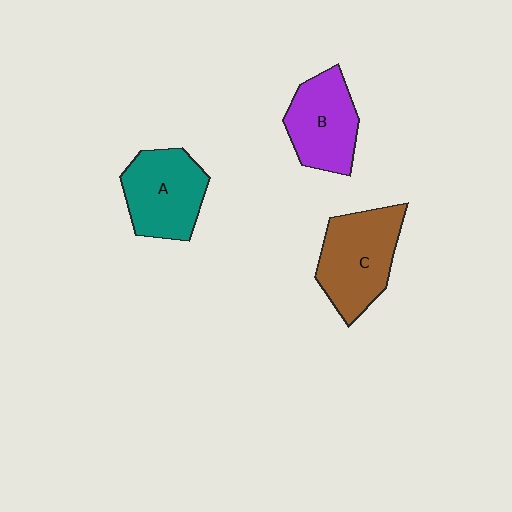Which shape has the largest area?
Shape C (brown).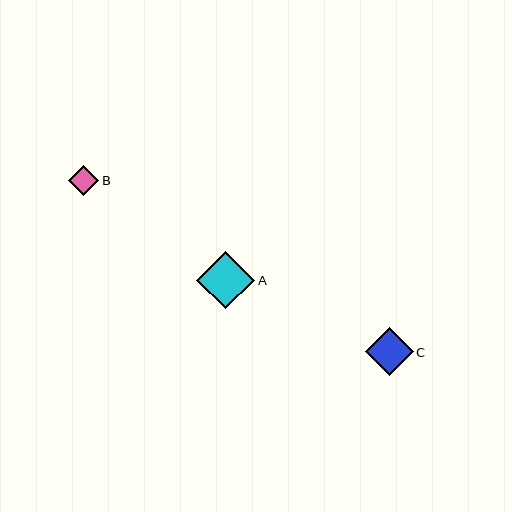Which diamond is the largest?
Diamond A is the largest with a size of approximately 58 pixels.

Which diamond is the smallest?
Diamond B is the smallest with a size of approximately 30 pixels.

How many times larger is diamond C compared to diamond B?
Diamond C is approximately 1.6 times the size of diamond B.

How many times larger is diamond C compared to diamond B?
Diamond C is approximately 1.6 times the size of diamond B.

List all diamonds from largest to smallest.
From largest to smallest: A, C, B.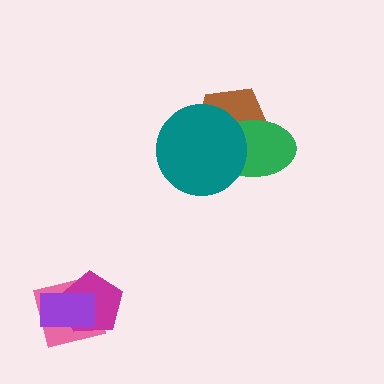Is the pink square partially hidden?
Yes, it is partially covered by another shape.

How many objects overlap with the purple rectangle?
2 objects overlap with the purple rectangle.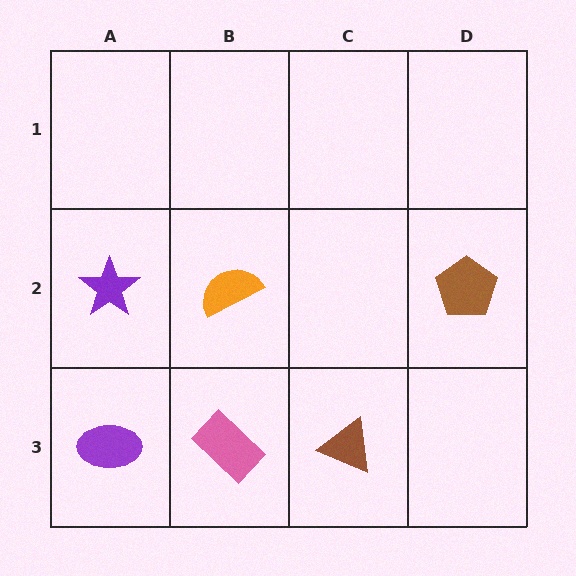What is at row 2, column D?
A brown pentagon.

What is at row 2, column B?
An orange semicircle.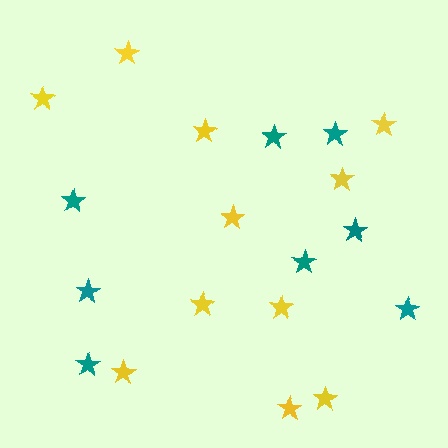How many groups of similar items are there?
There are 2 groups: one group of yellow stars (11) and one group of teal stars (8).